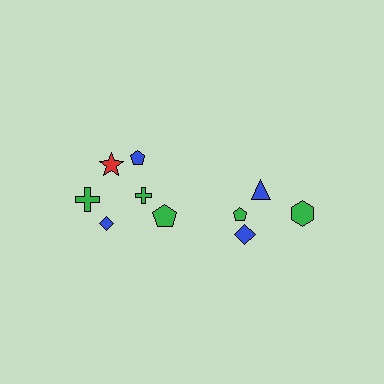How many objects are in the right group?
There are 4 objects.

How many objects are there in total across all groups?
There are 10 objects.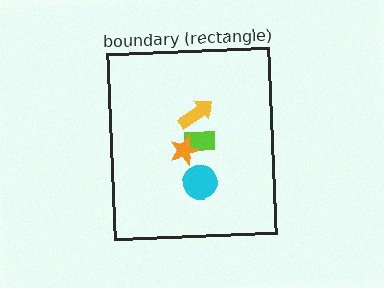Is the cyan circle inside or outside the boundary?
Inside.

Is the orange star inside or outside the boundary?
Inside.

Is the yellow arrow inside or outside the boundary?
Inside.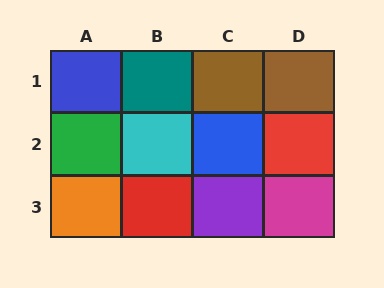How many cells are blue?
2 cells are blue.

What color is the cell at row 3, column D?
Magenta.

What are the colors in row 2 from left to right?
Green, cyan, blue, red.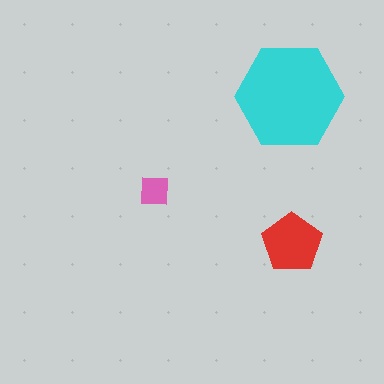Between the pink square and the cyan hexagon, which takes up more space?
The cyan hexagon.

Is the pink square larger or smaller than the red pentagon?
Smaller.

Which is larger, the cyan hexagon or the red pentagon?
The cyan hexagon.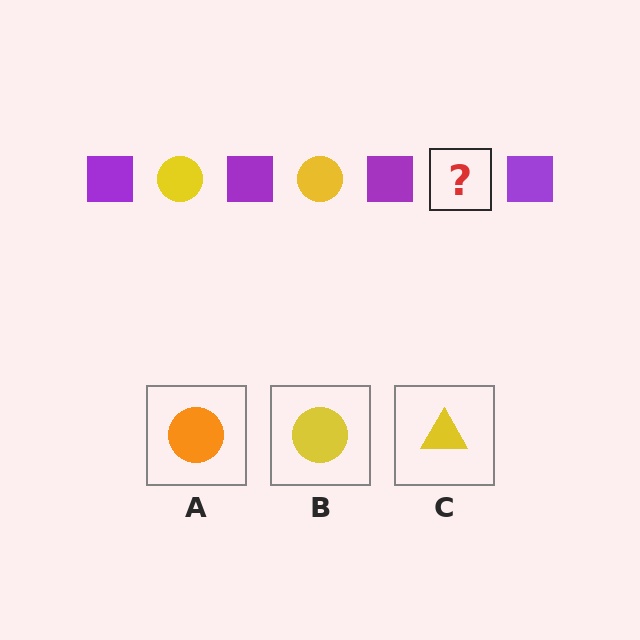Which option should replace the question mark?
Option B.